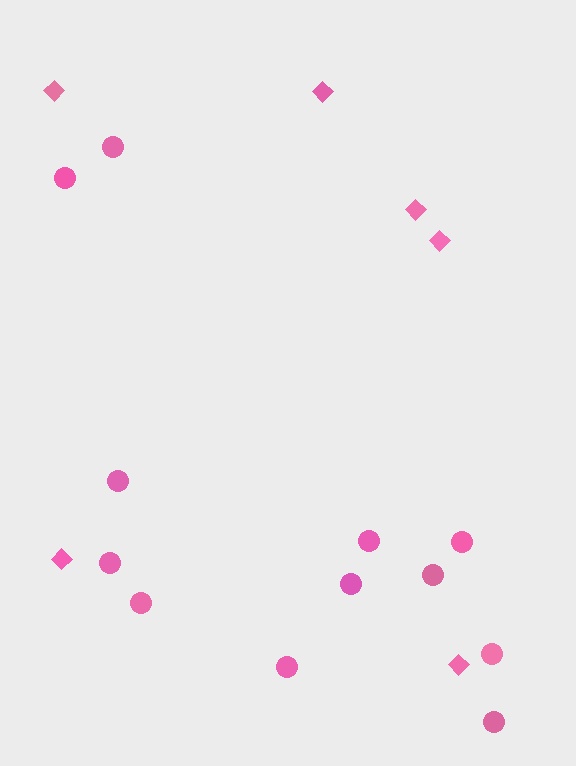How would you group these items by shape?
There are 2 groups: one group of circles (12) and one group of diamonds (6).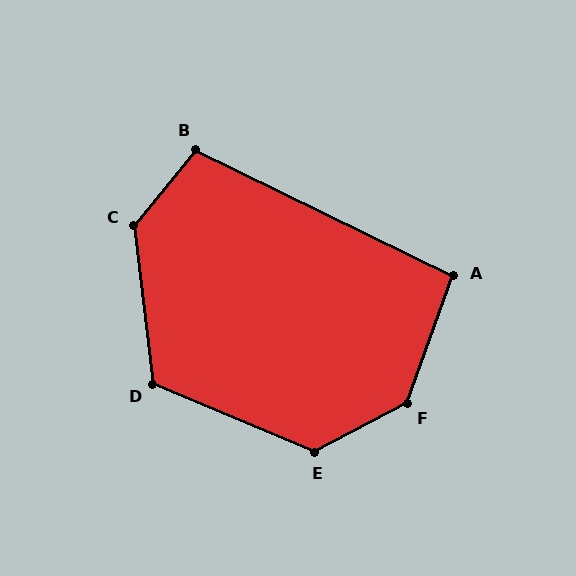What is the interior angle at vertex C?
Approximately 134 degrees (obtuse).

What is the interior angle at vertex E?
Approximately 130 degrees (obtuse).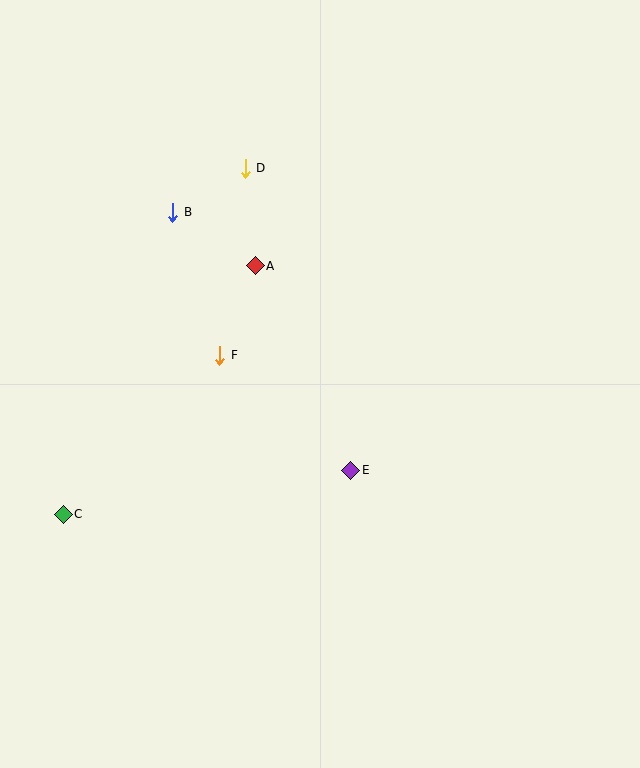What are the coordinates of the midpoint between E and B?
The midpoint between E and B is at (262, 341).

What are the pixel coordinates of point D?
Point D is at (245, 168).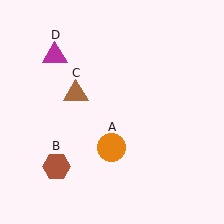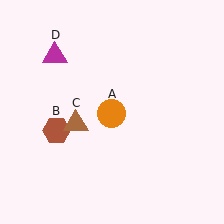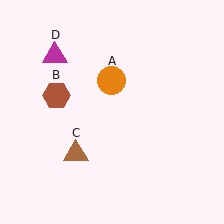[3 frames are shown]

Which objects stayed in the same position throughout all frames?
Magenta triangle (object D) remained stationary.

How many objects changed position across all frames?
3 objects changed position: orange circle (object A), brown hexagon (object B), brown triangle (object C).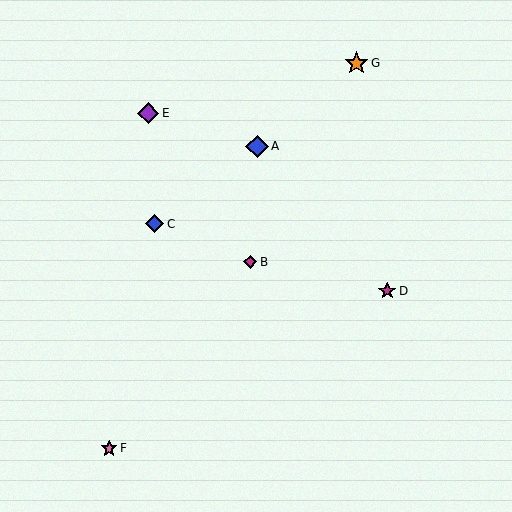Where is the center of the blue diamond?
The center of the blue diamond is at (154, 224).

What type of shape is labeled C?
Shape C is a blue diamond.